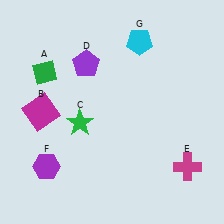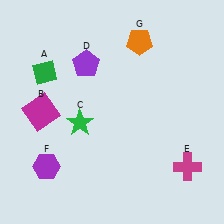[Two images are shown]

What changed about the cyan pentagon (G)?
In Image 1, G is cyan. In Image 2, it changed to orange.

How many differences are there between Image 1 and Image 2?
There is 1 difference between the two images.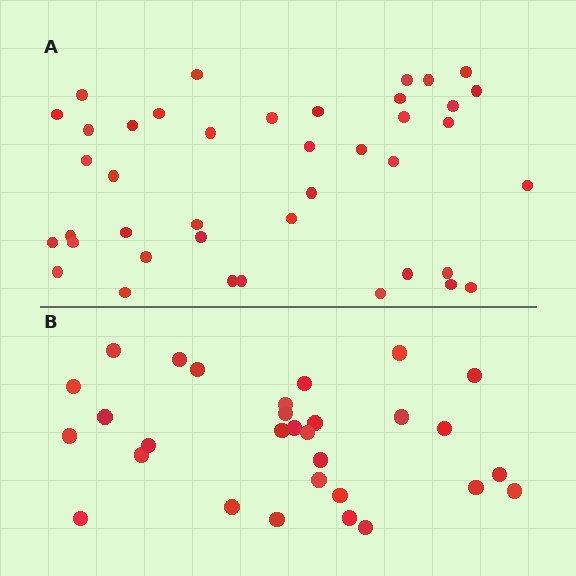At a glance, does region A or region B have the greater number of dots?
Region A (the top region) has more dots.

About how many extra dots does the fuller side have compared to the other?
Region A has roughly 12 or so more dots than region B.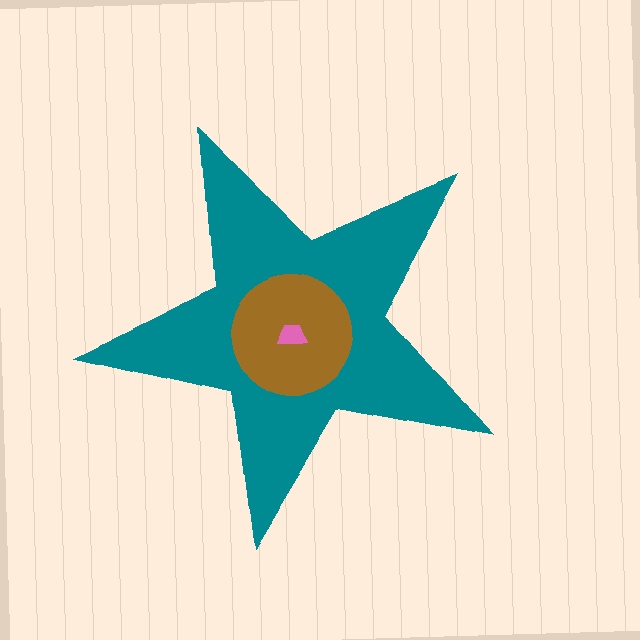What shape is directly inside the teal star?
The brown circle.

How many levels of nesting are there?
3.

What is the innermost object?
The pink trapezoid.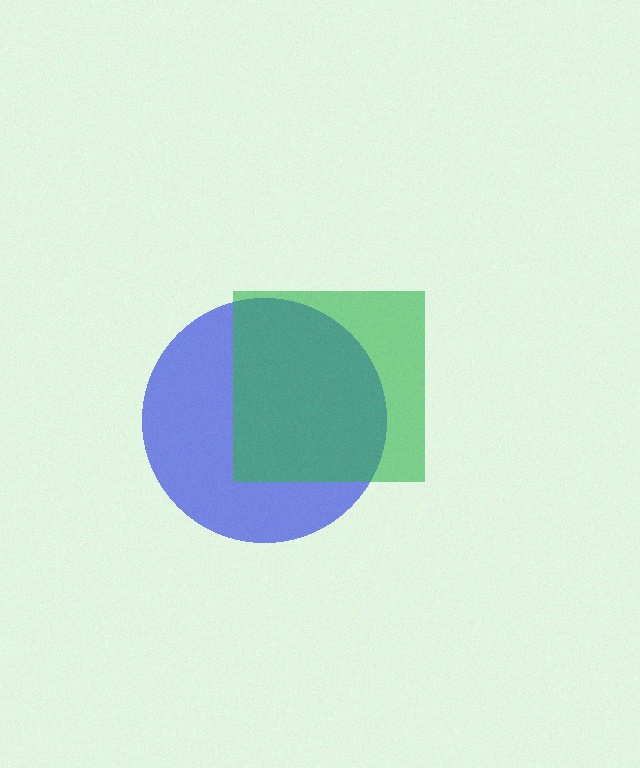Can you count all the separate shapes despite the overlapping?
Yes, there are 2 separate shapes.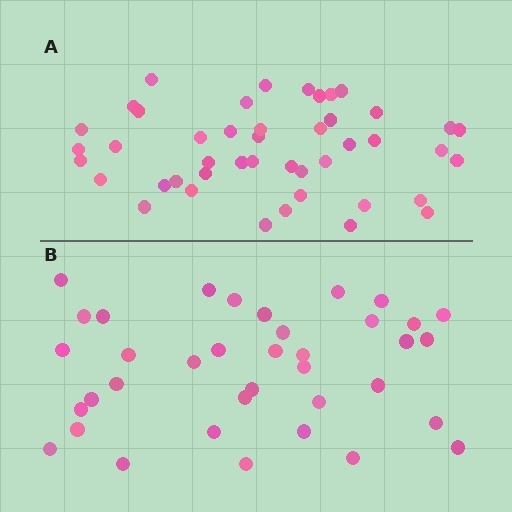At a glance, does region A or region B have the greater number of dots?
Region A (the top region) has more dots.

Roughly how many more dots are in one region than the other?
Region A has roughly 8 or so more dots than region B.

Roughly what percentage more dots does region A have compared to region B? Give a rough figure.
About 20% more.